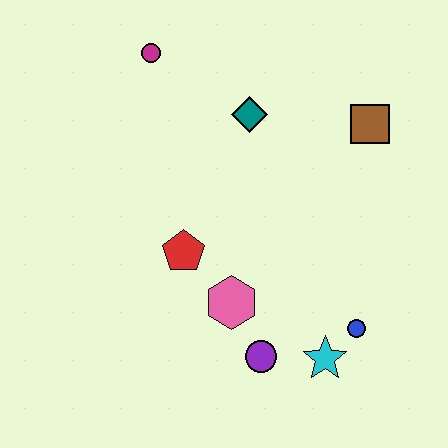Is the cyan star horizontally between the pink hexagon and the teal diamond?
No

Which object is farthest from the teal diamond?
The cyan star is farthest from the teal diamond.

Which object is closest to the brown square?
The teal diamond is closest to the brown square.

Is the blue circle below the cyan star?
No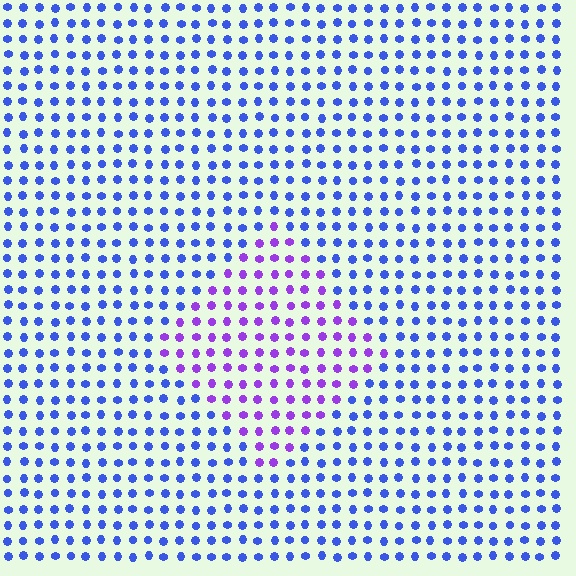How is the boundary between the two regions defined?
The boundary is defined purely by a slight shift in hue (about 45 degrees). Spacing, size, and orientation are identical on both sides.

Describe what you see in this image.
The image is filled with small blue elements in a uniform arrangement. A diamond-shaped region is visible where the elements are tinted to a slightly different hue, forming a subtle color boundary.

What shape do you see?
I see a diamond.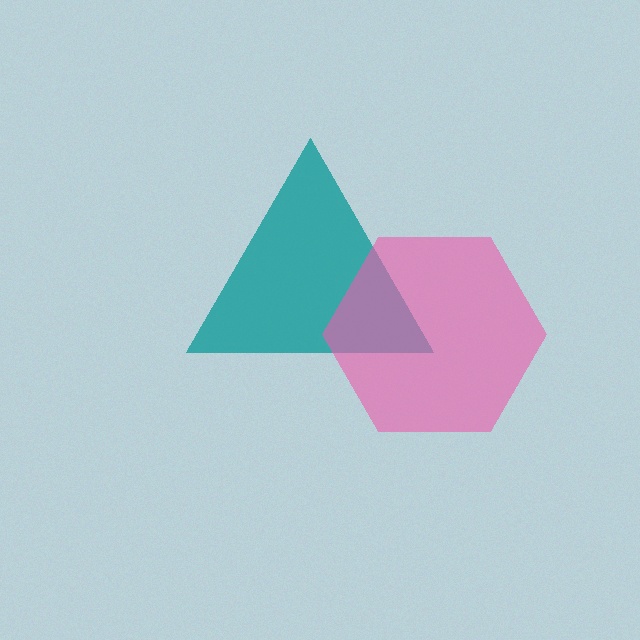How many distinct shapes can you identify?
There are 2 distinct shapes: a teal triangle, a pink hexagon.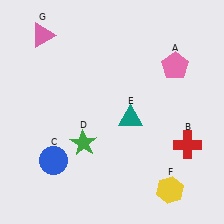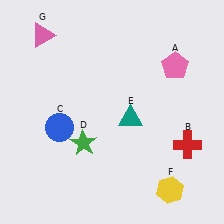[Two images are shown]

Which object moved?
The blue circle (C) moved up.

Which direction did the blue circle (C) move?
The blue circle (C) moved up.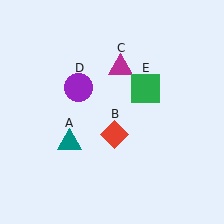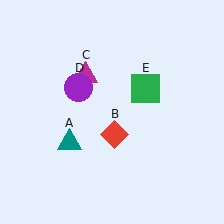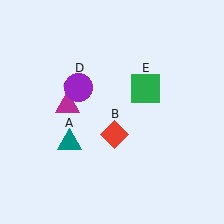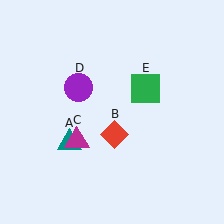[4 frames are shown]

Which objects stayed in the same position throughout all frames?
Teal triangle (object A) and red diamond (object B) and purple circle (object D) and green square (object E) remained stationary.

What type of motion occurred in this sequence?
The magenta triangle (object C) rotated counterclockwise around the center of the scene.